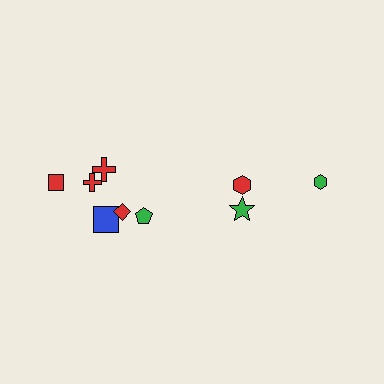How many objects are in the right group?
There are 3 objects.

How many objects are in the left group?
There are 6 objects.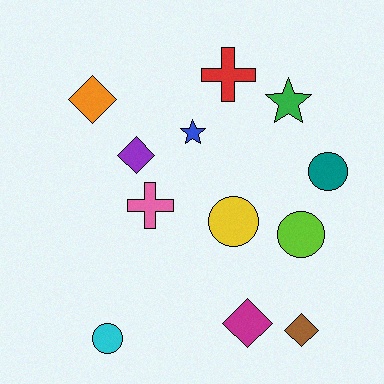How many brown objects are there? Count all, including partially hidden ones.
There is 1 brown object.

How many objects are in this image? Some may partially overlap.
There are 12 objects.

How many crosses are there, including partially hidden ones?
There are 2 crosses.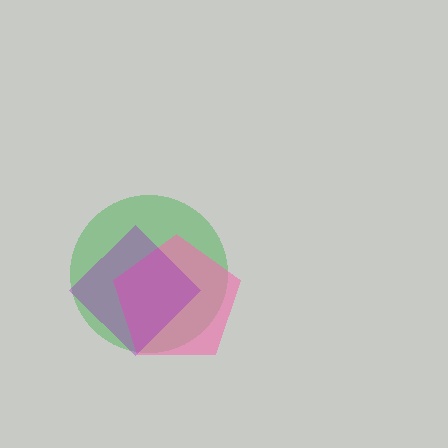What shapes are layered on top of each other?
The layered shapes are: a green circle, a pink pentagon, a purple diamond.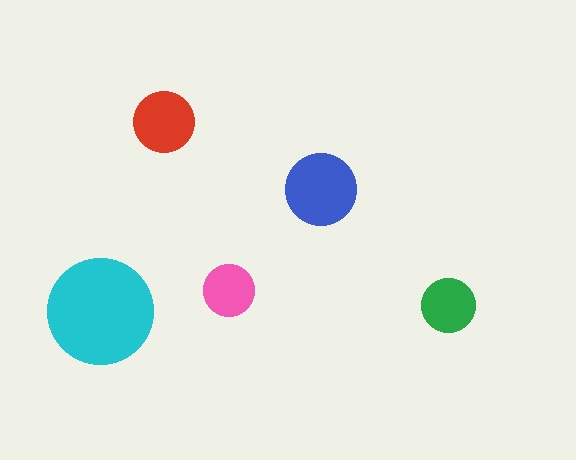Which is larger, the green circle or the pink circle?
The green one.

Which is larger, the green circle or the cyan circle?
The cyan one.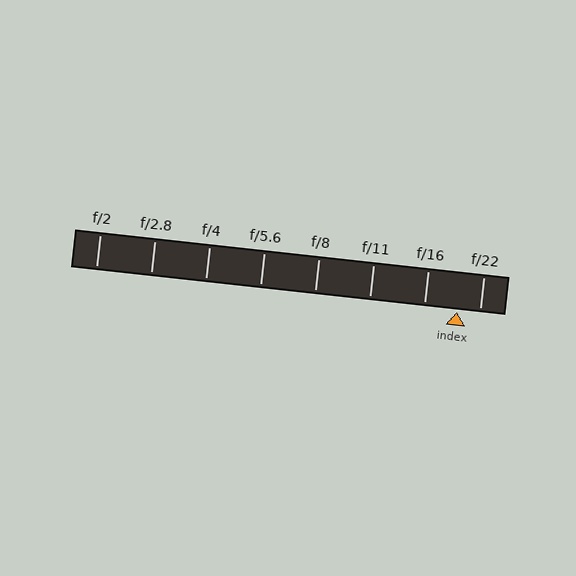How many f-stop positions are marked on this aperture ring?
There are 8 f-stop positions marked.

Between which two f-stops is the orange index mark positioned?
The index mark is between f/16 and f/22.